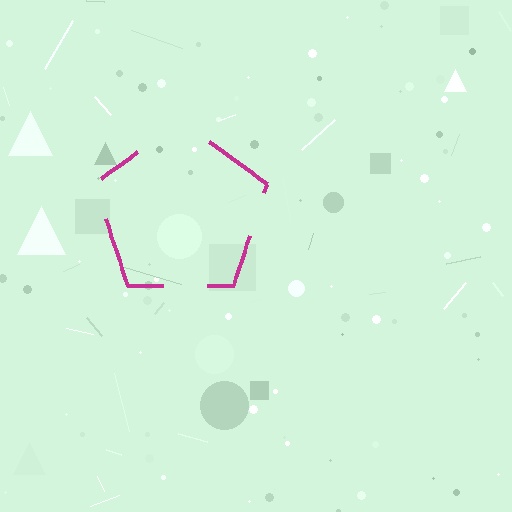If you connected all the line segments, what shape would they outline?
They would outline a pentagon.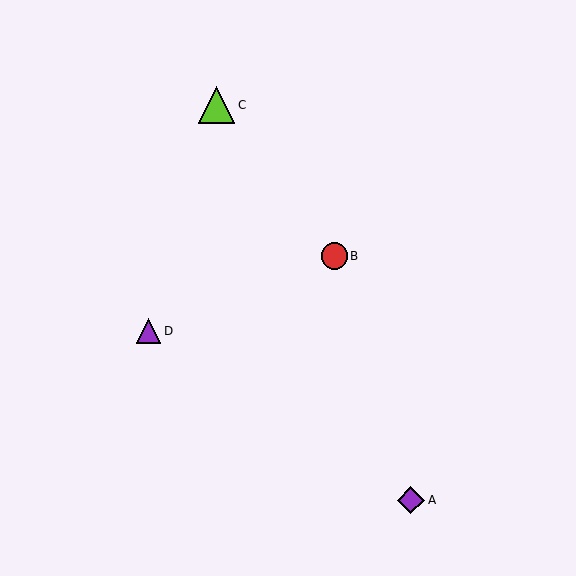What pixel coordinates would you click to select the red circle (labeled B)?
Click at (334, 256) to select the red circle B.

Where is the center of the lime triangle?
The center of the lime triangle is at (217, 105).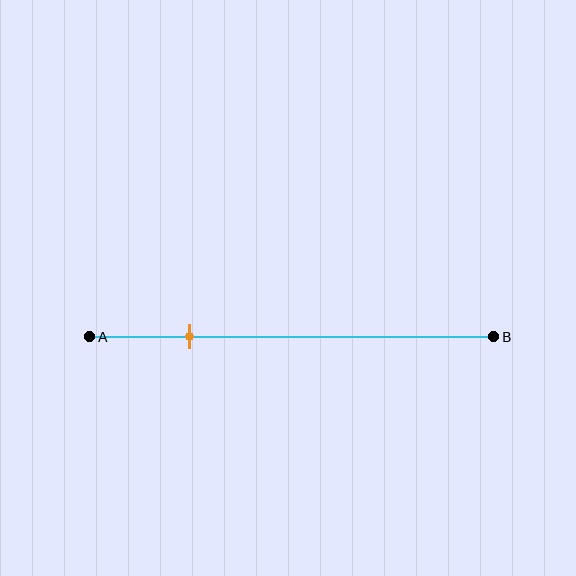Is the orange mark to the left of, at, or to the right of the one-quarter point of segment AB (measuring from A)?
The orange mark is approximately at the one-quarter point of segment AB.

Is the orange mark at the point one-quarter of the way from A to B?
Yes, the mark is approximately at the one-quarter point.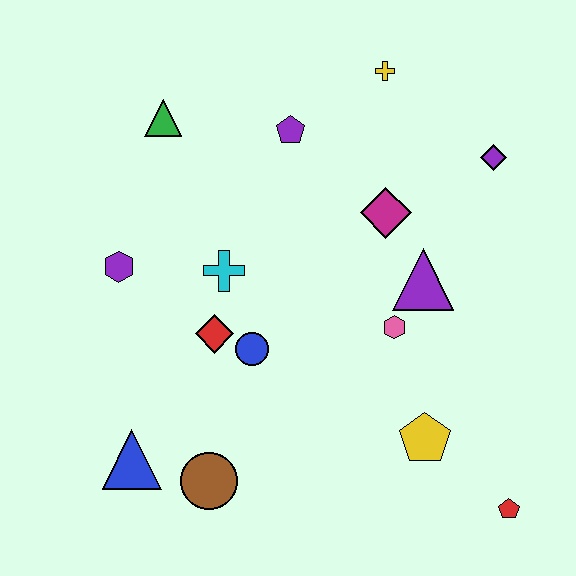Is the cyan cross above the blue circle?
Yes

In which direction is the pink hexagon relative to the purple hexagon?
The pink hexagon is to the right of the purple hexagon.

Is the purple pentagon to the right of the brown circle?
Yes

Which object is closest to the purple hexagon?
The cyan cross is closest to the purple hexagon.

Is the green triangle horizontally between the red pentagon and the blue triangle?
Yes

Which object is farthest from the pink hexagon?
The green triangle is farthest from the pink hexagon.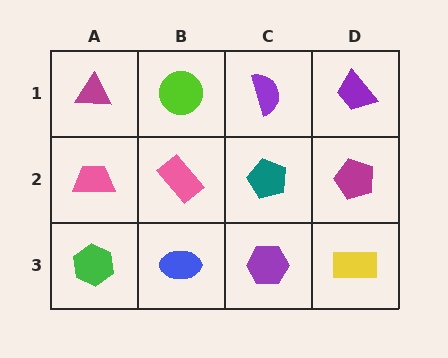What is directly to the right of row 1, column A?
A lime circle.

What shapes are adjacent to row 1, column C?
A teal pentagon (row 2, column C), a lime circle (row 1, column B), a purple trapezoid (row 1, column D).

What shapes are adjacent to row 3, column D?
A magenta pentagon (row 2, column D), a purple hexagon (row 3, column C).